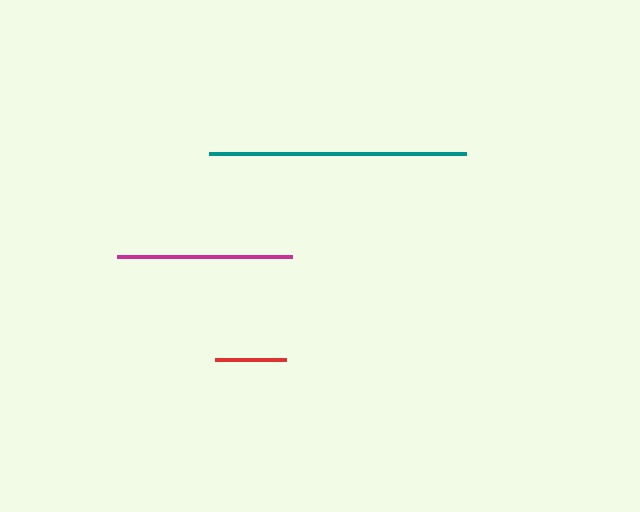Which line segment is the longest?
The teal line is the longest at approximately 257 pixels.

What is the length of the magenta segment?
The magenta segment is approximately 175 pixels long.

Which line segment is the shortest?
The red line is the shortest at approximately 72 pixels.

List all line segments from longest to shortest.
From longest to shortest: teal, magenta, red.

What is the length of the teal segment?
The teal segment is approximately 257 pixels long.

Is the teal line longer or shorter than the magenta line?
The teal line is longer than the magenta line.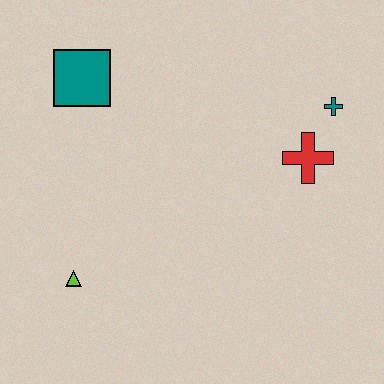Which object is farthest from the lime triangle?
The teal cross is farthest from the lime triangle.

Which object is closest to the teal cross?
The red cross is closest to the teal cross.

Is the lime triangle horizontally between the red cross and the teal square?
No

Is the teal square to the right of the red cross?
No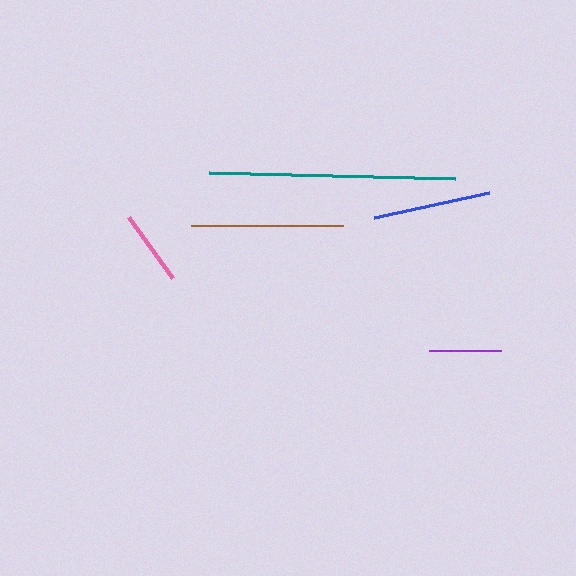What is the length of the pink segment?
The pink segment is approximately 75 pixels long.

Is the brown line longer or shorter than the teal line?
The teal line is longer than the brown line.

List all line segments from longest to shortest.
From longest to shortest: teal, brown, blue, pink, purple.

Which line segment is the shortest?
The purple line is the shortest at approximately 71 pixels.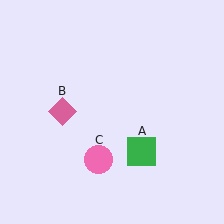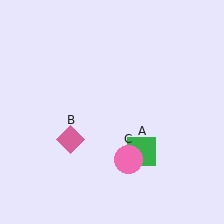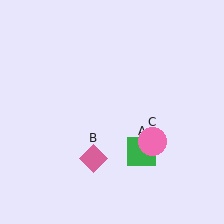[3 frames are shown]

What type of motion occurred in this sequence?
The pink diamond (object B), pink circle (object C) rotated counterclockwise around the center of the scene.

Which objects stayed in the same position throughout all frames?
Green square (object A) remained stationary.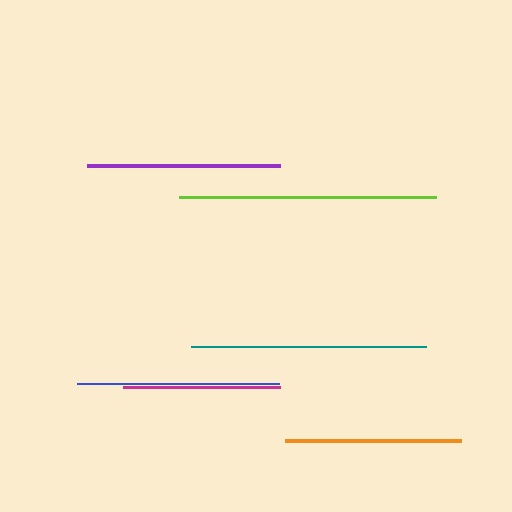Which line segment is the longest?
The lime line is the longest at approximately 257 pixels.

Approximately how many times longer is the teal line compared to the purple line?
The teal line is approximately 1.2 times the length of the purple line.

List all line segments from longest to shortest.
From longest to shortest: lime, teal, blue, purple, orange, magenta.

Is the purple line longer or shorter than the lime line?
The lime line is longer than the purple line.